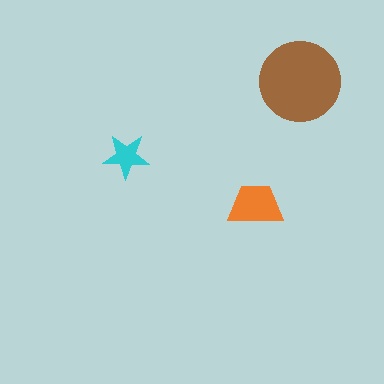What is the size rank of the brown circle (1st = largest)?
1st.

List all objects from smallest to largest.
The cyan star, the orange trapezoid, the brown circle.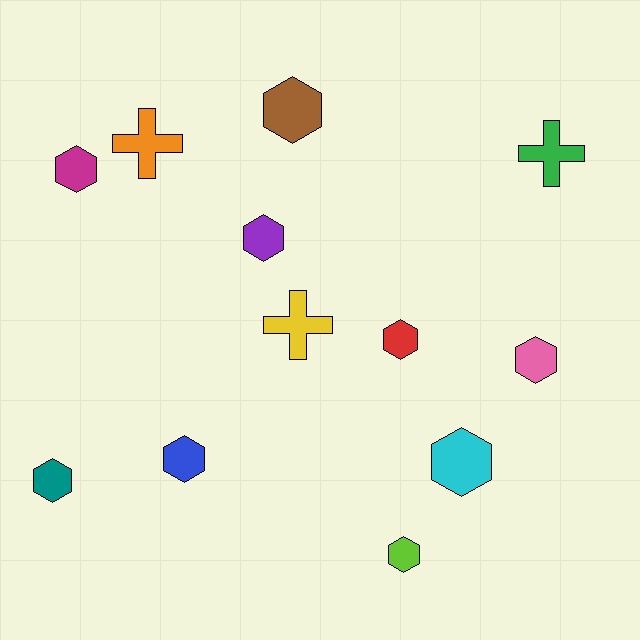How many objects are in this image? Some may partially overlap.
There are 12 objects.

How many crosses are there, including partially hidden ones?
There are 3 crosses.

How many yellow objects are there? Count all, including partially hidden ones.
There is 1 yellow object.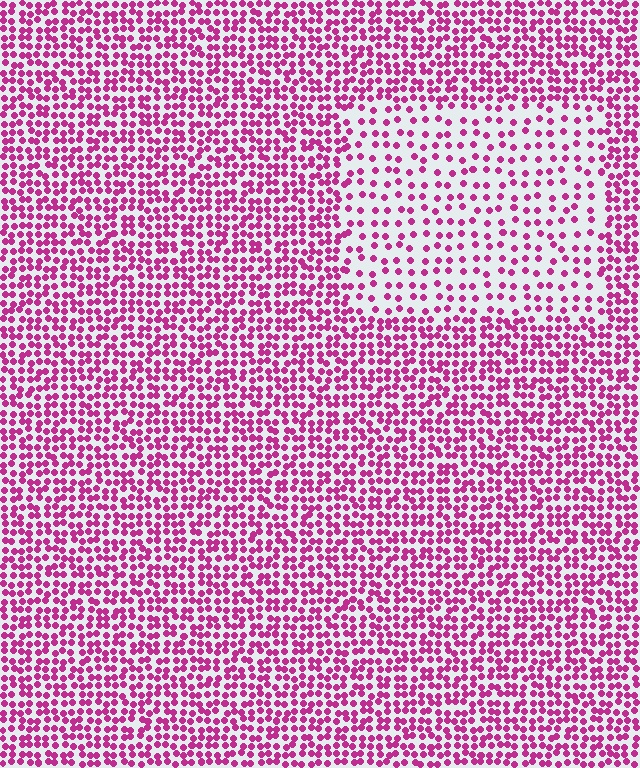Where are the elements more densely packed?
The elements are more densely packed outside the rectangle boundary.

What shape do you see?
I see a rectangle.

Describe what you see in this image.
The image contains small magenta elements arranged at two different densities. A rectangle-shaped region is visible where the elements are less densely packed than the surrounding area.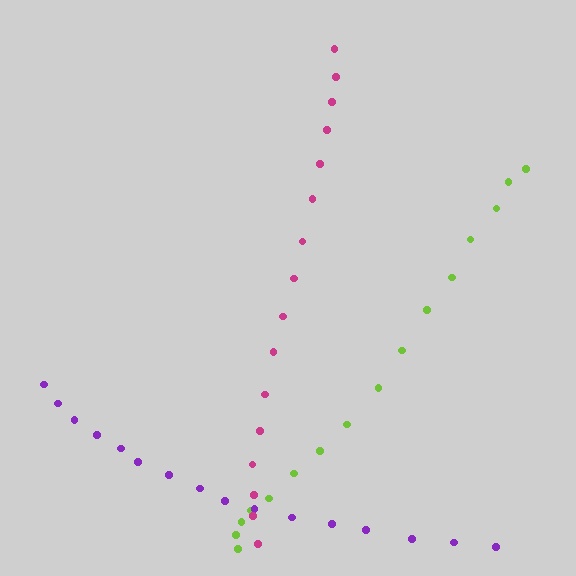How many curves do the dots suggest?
There are 3 distinct paths.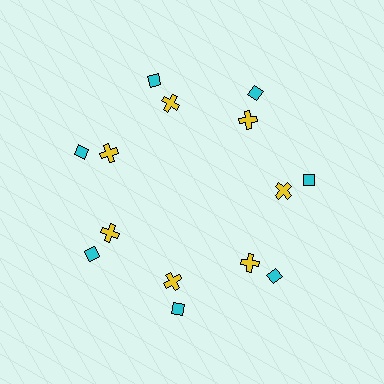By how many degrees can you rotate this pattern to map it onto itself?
The pattern maps onto itself every 51 degrees of rotation.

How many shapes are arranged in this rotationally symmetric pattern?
There are 14 shapes, arranged in 7 groups of 2.